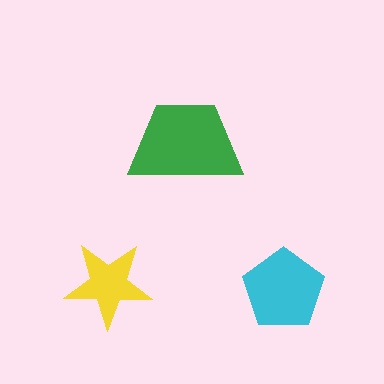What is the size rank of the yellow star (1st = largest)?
3rd.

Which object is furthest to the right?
The cyan pentagon is rightmost.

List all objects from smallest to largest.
The yellow star, the cyan pentagon, the green trapezoid.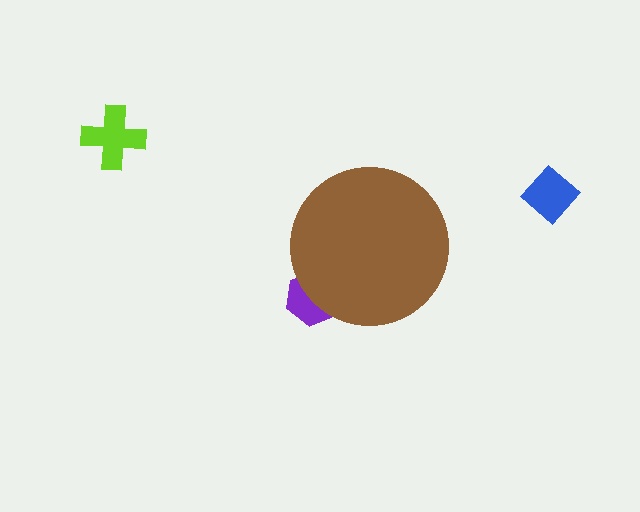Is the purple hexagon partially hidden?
Yes, the purple hexagon is partially hidden behind the brown circle.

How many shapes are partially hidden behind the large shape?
1 shape is partially hidden.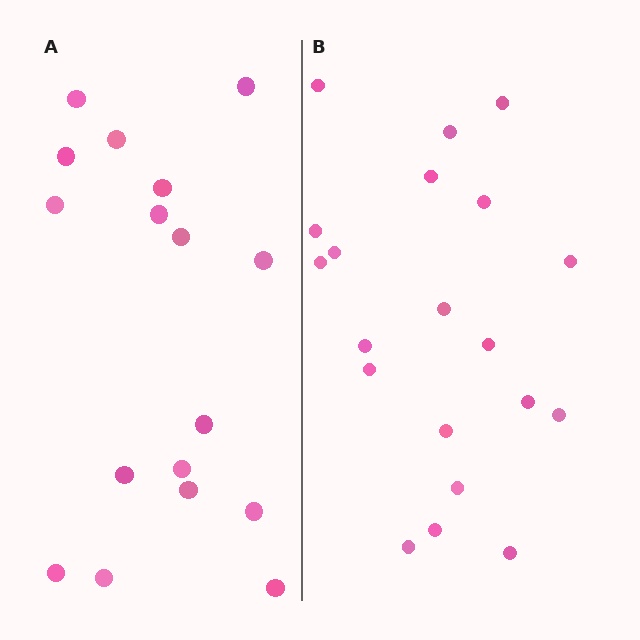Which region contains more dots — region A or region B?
Region B (the right region) has more dots.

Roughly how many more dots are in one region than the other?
Region B has just a few more — roughly 2 or 3 more dots than region A.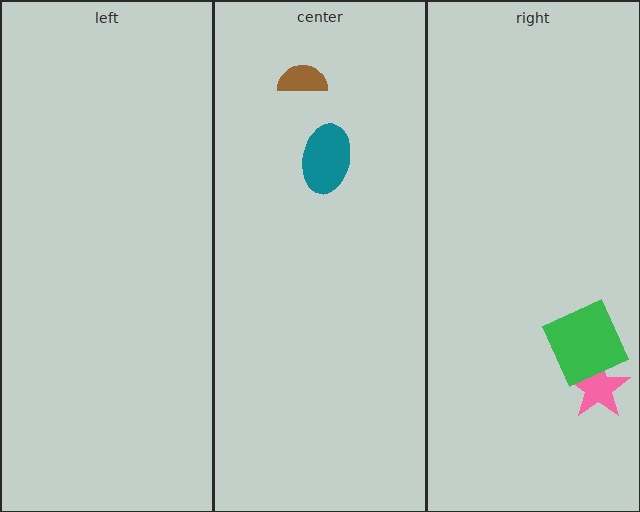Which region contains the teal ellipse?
The center region.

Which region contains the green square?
The right region.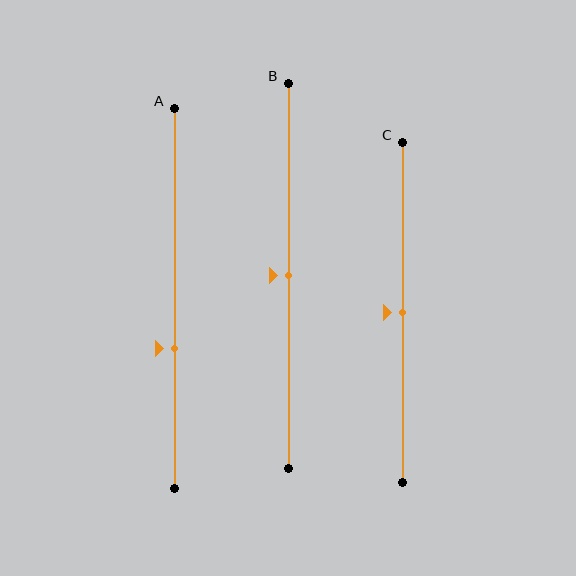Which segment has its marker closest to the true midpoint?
Segment B has its marker closest to the true midpoint.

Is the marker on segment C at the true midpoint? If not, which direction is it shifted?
Yes, the marker on segment C is at the true midpoint.